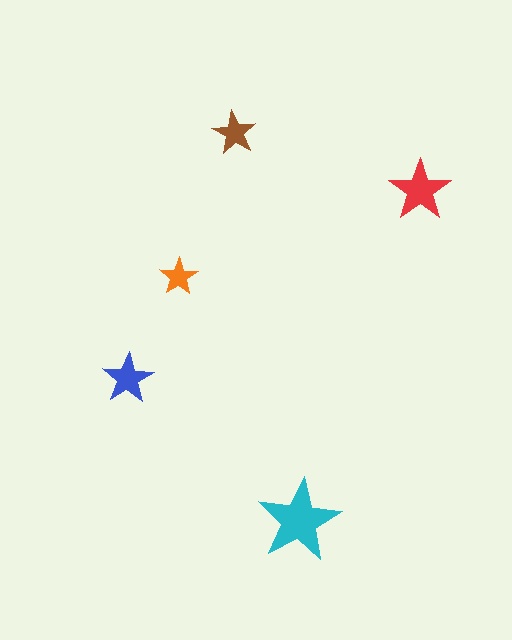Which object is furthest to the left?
The blue star is leftmost.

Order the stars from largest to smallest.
the cyan one, the red one, the blue one, the brown one, the orange one.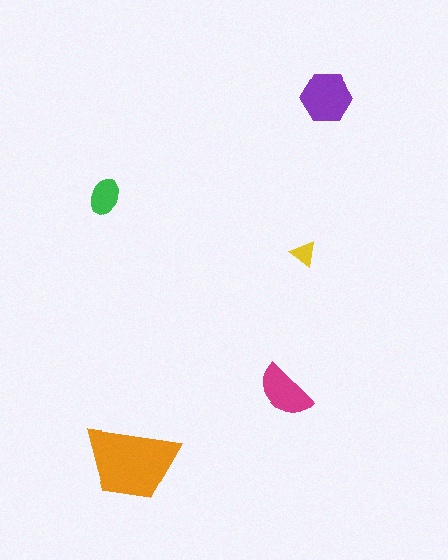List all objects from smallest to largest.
The yellow triangle, the green ellipse, the magenta semicircle, the purple hexagon, the orange trapezoid.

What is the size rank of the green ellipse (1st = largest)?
4th.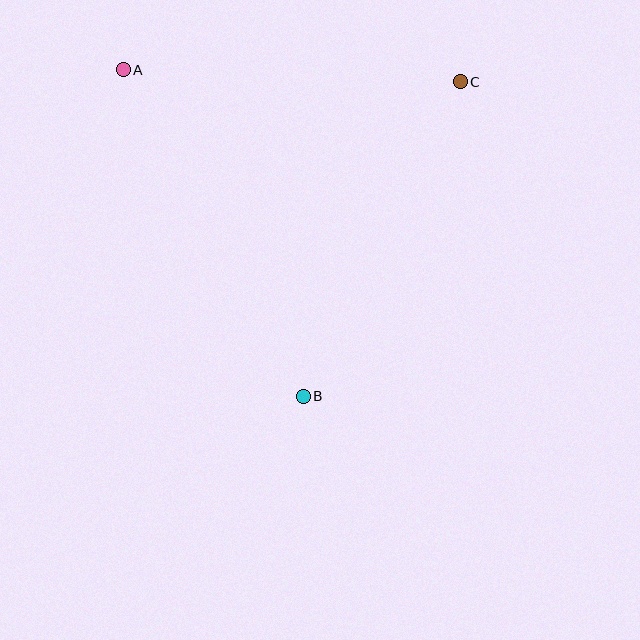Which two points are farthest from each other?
Points A and B are farthest from each other.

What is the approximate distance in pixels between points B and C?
The distance between B and C is approximately 352 pixels.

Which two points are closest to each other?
Points A and C are closest to each other.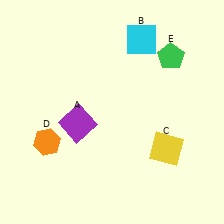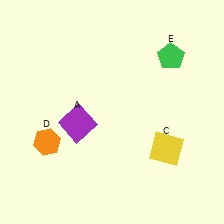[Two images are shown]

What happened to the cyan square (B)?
The cyan square (B) was removed in Image 2. It was in the top-right area of Image 1.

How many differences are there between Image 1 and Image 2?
There is 1 difference between the two images.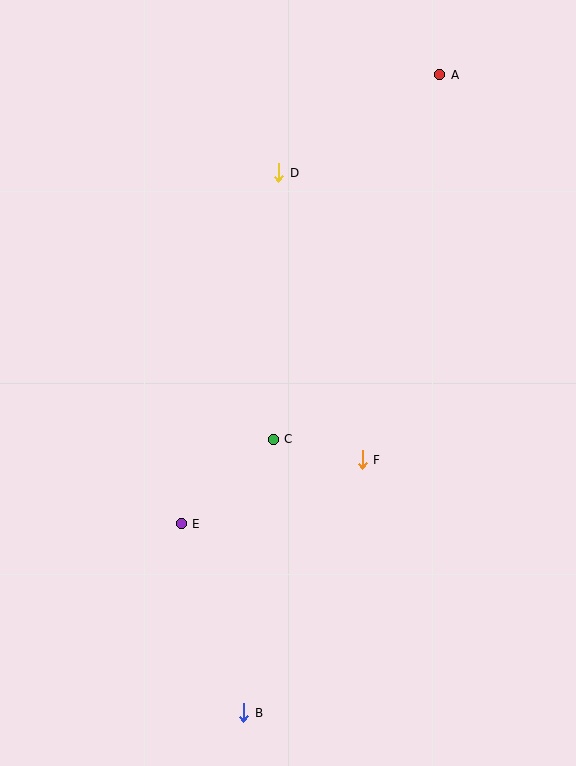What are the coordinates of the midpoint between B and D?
The midpoint between B and D is at (261, 443).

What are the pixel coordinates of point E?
Point E is at (181, 524).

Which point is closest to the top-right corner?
Point A is closest to the top-right corner.